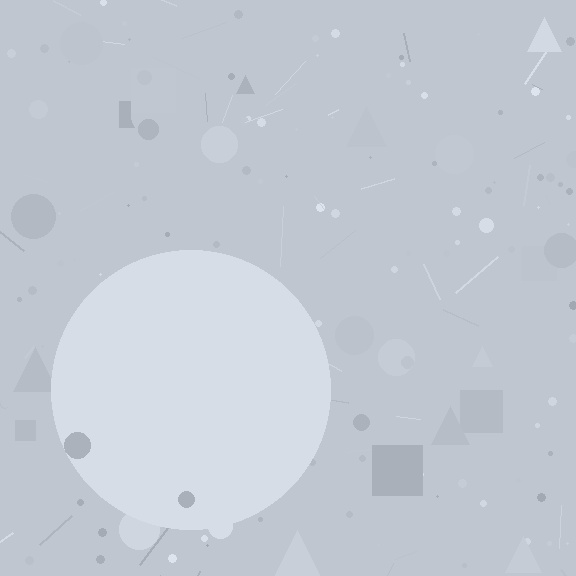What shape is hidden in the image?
A circle is hidden in the image.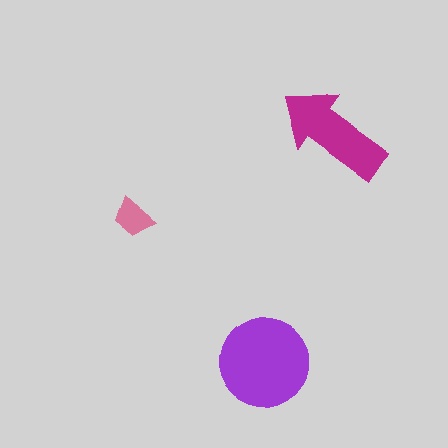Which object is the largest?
The purple circle.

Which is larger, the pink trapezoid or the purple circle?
The purple circle.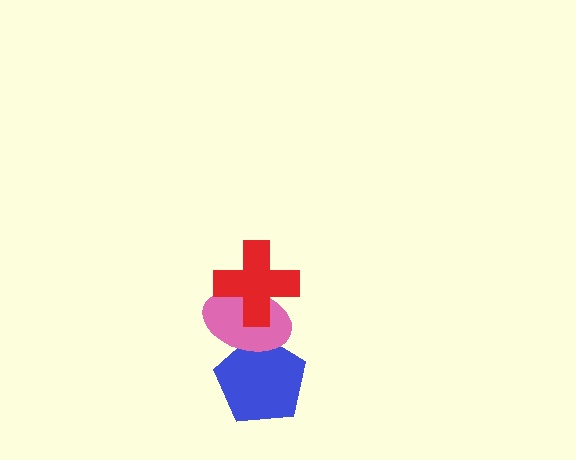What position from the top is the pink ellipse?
The pink ellipse is 2nd from the top.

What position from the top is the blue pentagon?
The blue pentagon is 3rd from the top.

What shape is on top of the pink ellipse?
The red cross is on top of the pink ellipse.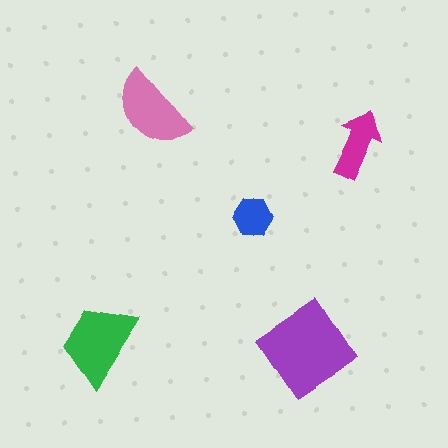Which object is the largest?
The purple diamond.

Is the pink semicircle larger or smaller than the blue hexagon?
Larger.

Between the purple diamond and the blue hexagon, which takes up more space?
The purple diamond.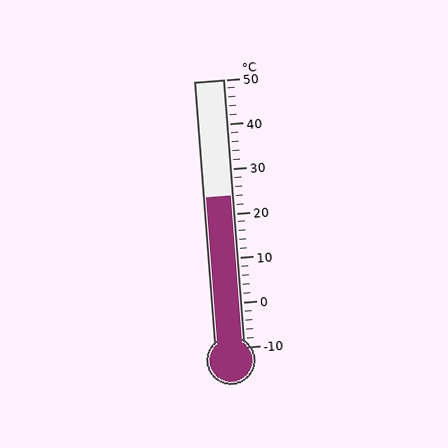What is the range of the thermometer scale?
The thermometer scale ranges from -10°C to 50°C.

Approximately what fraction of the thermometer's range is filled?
The thermometer is filled to approximately 55% of its range.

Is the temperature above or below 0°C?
The temperature is above 0°C.